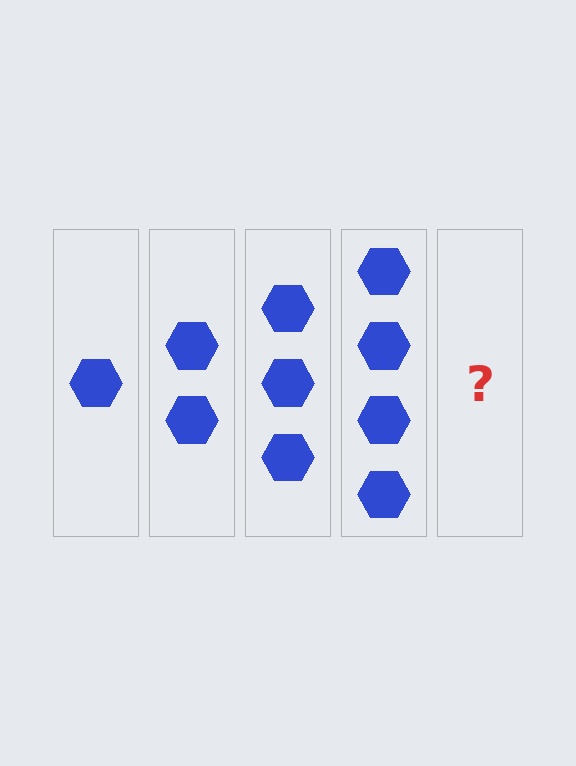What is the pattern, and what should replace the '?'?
The pattern is that each step adds one more hexagon. The '?' should be 5 hexagons.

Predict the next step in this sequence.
The next step is 5 hexagons.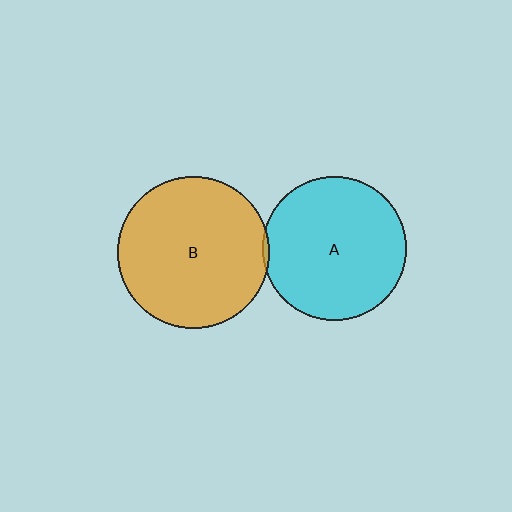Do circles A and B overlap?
Yes.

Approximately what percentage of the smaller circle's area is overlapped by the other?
Approximately 5%.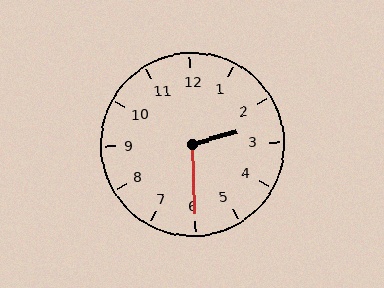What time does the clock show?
2:30.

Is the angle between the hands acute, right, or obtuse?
It is obtuse.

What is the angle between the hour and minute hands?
Approximately 105 degrees.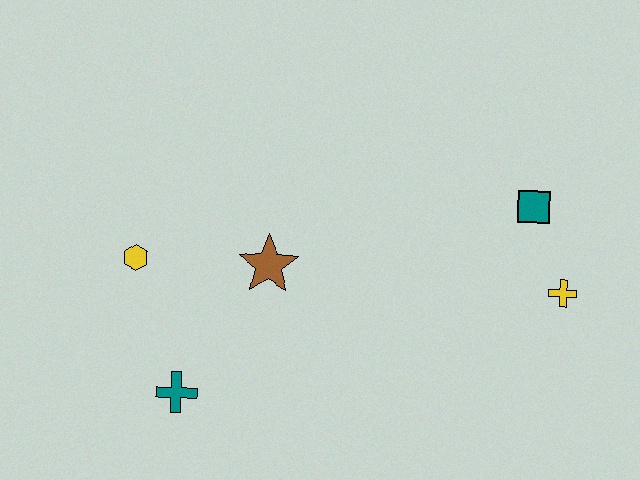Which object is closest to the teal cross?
The yellow hexagon is closest to the teal cross.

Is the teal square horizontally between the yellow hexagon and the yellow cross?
Yes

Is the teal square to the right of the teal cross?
Yes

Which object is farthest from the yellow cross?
The yellow hexagon is farthest from the yellow cross.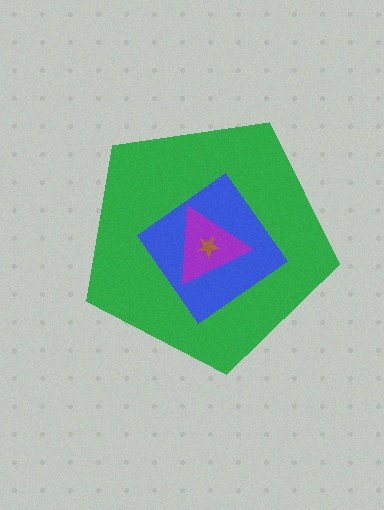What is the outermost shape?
The green pentagon.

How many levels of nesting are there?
4.